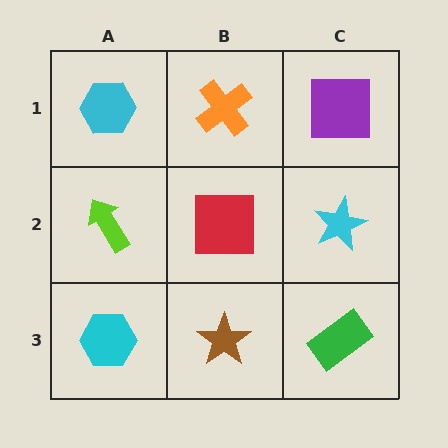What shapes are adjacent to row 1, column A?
A lime arrow (row 2, column A), an orange cross (row 1, column B).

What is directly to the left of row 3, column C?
A brown star.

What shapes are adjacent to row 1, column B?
A red square (row 2, column B), a cyan hexagon (row 1, column A), a purple square (row 1, column C).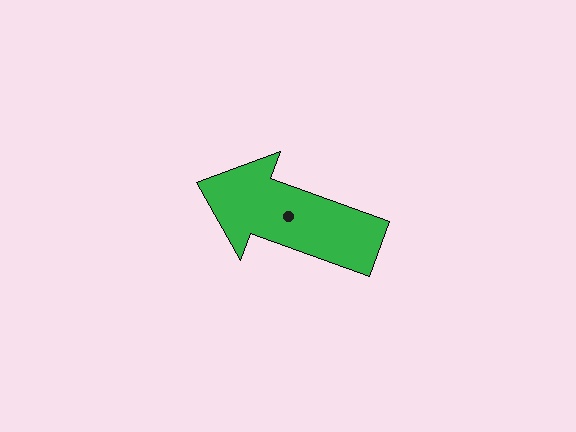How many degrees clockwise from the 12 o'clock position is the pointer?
Approximately 290 degrees.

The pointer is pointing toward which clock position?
Roughly 10 o'clock.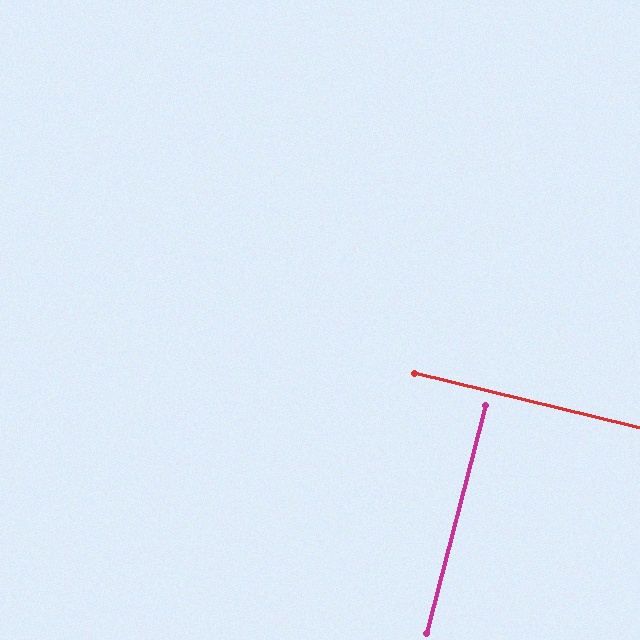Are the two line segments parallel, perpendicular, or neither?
Perpendicular — they meet at approximately 89°.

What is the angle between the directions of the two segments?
Approximately 89 degrees.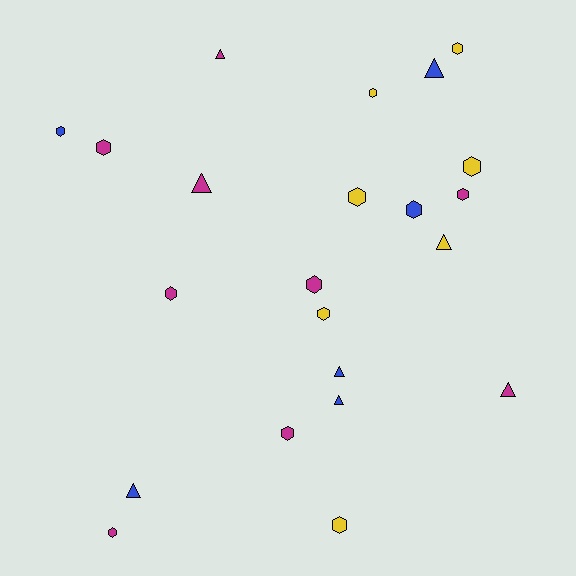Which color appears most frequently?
Magenta, with 9 objects.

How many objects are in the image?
There are 22 objects.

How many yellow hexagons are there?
There are 6 yellow hexagons.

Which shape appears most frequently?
Hexagon, with 14 objects.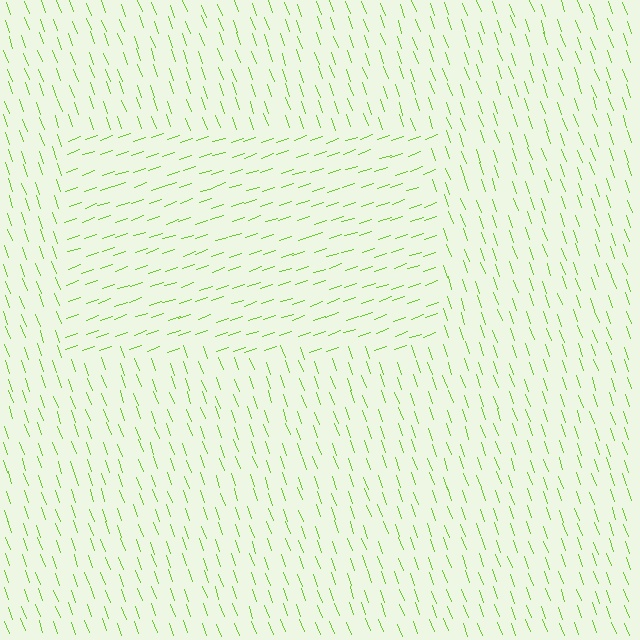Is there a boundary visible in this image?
Yes, there is a texture boundary formed by a change in line orientation.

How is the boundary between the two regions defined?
The boundary is defined purely by a change in line orientation (approximately 89 degrees difference). All lines are the same color and thickness.